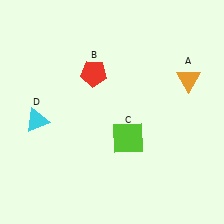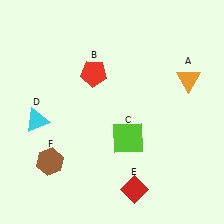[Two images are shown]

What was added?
A red diamond (E), a brown hexagon (F) were added in Image 2.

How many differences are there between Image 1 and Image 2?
There are 2 differences between the two images.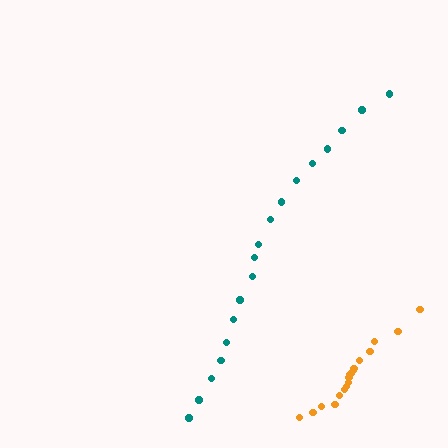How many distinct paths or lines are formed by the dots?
There are 2 distinct paths.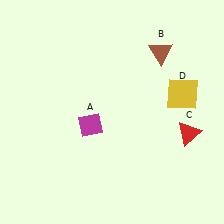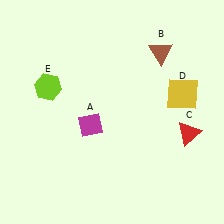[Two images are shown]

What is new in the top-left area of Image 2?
A lime hexagon (E) was added in the top-left area of Image 2.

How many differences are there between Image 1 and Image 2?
There is 1 difference between the two images.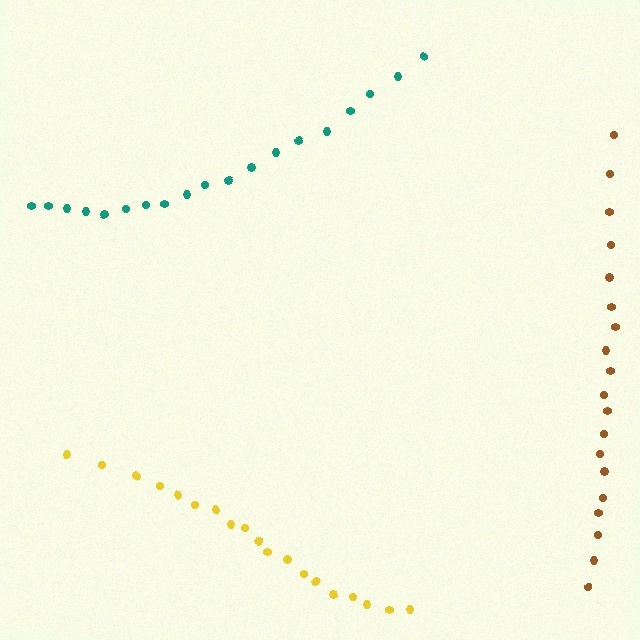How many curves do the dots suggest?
There are 3 distinct paths.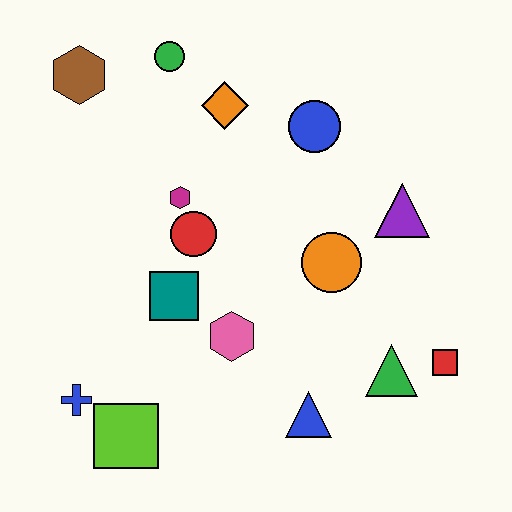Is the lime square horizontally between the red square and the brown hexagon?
Yes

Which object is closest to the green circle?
The orange diamond is closest to the green circle.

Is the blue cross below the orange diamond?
Yes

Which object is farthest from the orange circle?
The brown hexagon is farthest from the orange circle.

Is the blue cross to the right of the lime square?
No